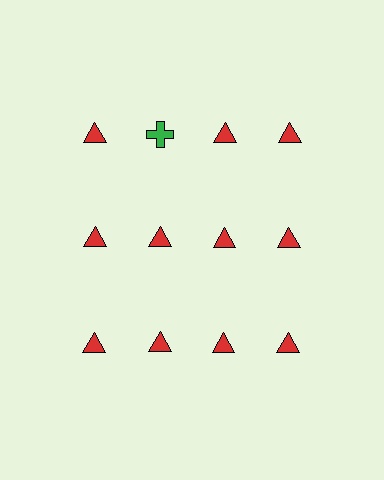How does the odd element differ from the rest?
It differs in both color (green instead of red) and shape (cross instead of triangle).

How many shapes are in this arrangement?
There are 12 shapes arranged in a grid pattern.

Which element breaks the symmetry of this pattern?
The green cross in the top row, second from left column breaks the symmetry. All other shapes are red triangles.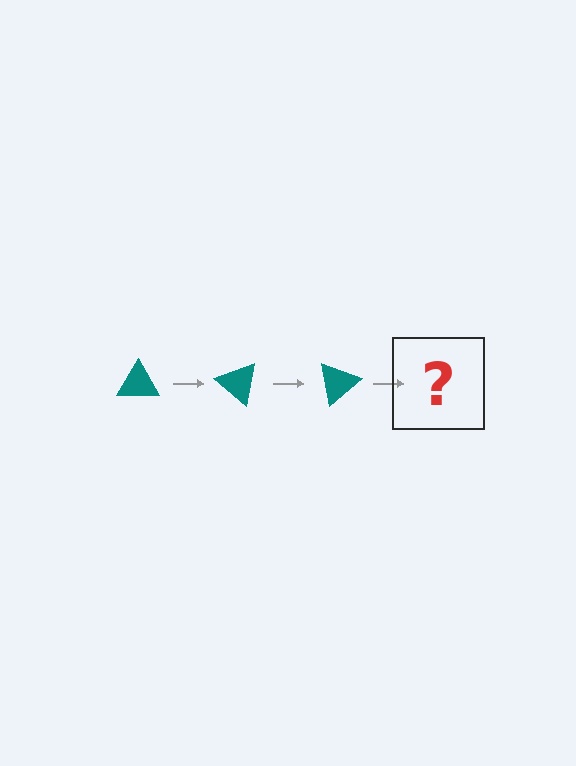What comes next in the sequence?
The next element should be a teal triangle rotated 120 degrees.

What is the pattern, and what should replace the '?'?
The pattern is that the triangle rotates 40 degrees each step. The '?' should be a teal triangle rotated 120 degrees.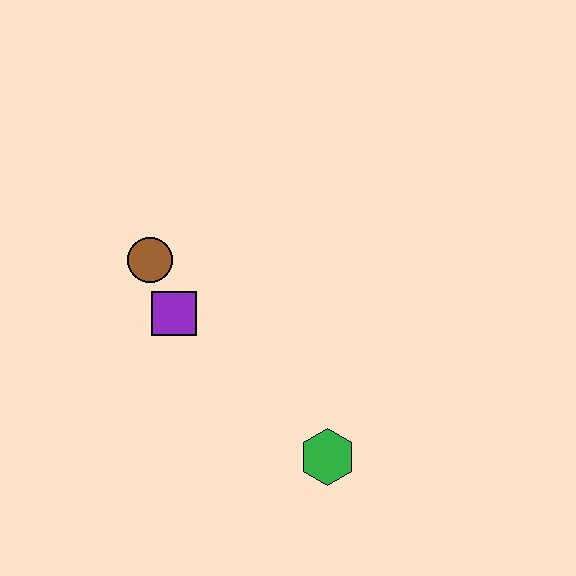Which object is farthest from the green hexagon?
The brown circle is farthest from the green hexagon.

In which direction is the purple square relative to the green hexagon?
The purple square is to the left of the green hexagon.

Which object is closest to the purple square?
The brown circle is closest to the purple square.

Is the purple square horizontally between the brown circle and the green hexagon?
Yes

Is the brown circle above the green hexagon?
Yes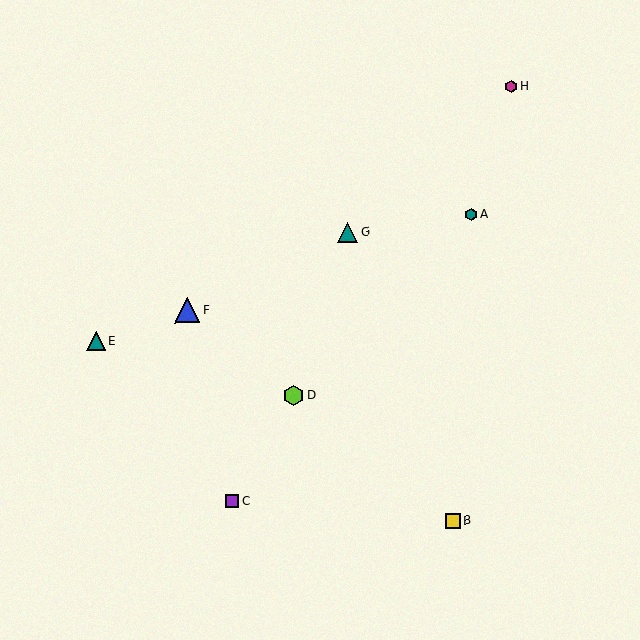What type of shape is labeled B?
Shape B is a yellow square.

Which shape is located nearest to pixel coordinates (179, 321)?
The blue triangle (labeled F) at (187, 310) is nearest to that location.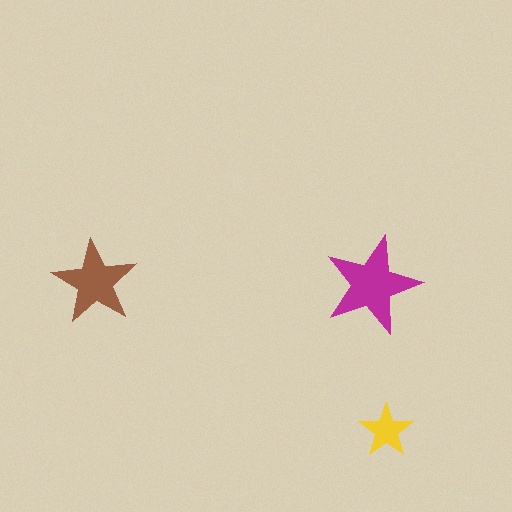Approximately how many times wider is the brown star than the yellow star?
About 1.5 times wider.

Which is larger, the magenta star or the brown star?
The magenta one.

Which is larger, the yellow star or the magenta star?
The magenta one.